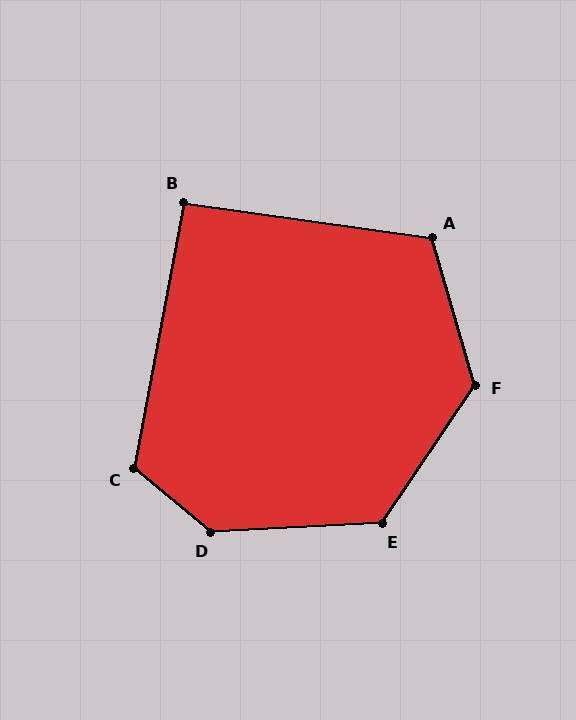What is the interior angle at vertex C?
Approximately 119 degrees (obtuse).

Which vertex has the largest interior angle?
D, at approximately 138 degrees.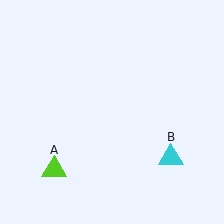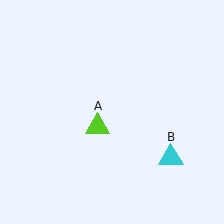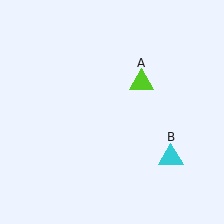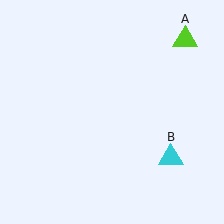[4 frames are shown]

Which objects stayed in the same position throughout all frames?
Cyan triangle (object B) remained stationary.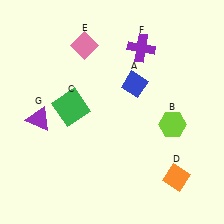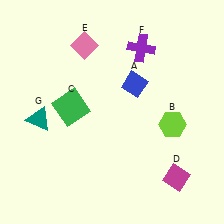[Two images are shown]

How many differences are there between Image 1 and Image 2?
There are 2 differences between the two images.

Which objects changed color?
D changed from orange to magenta. G changed from purple to teal.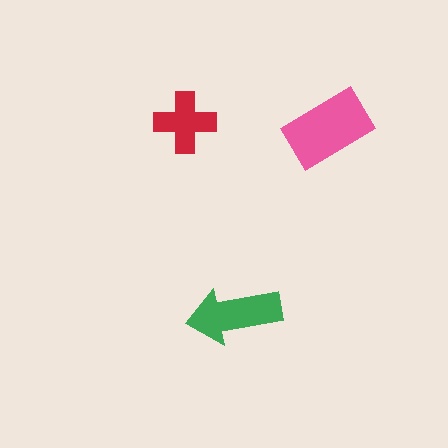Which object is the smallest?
The red cross.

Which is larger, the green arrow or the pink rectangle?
The pink rectangle.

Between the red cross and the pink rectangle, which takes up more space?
The pink rectangle.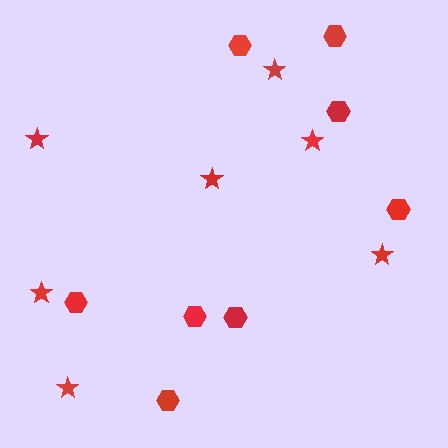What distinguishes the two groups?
There are 2 groups: one group of hexagons (8) and one group of stars (7).